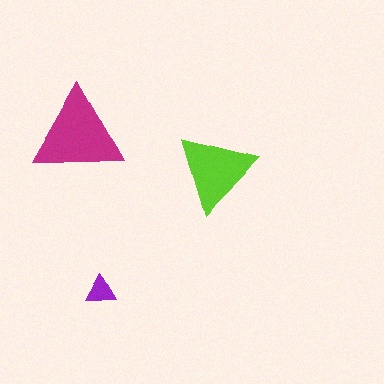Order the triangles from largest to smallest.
the magenta one, the lime one, the purple one.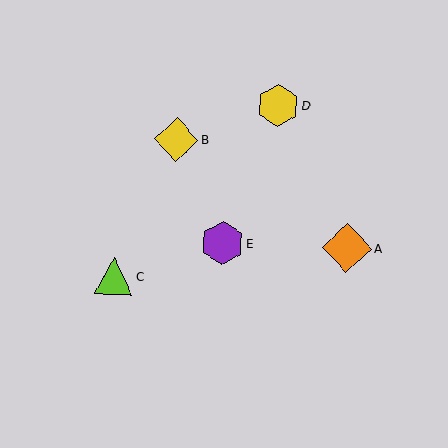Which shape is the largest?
The orange diamond (labeled A) is the largest.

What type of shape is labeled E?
Shape E is a purple hexagon.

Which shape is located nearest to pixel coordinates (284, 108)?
The yellow hexagon (labeled D) at (278, 105) is nearest to that location.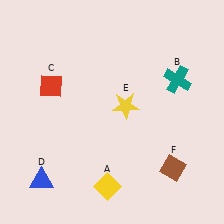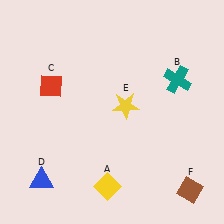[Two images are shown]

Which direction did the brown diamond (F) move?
The brown diamond (F) moved down.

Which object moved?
The brown diamond (F) moved down.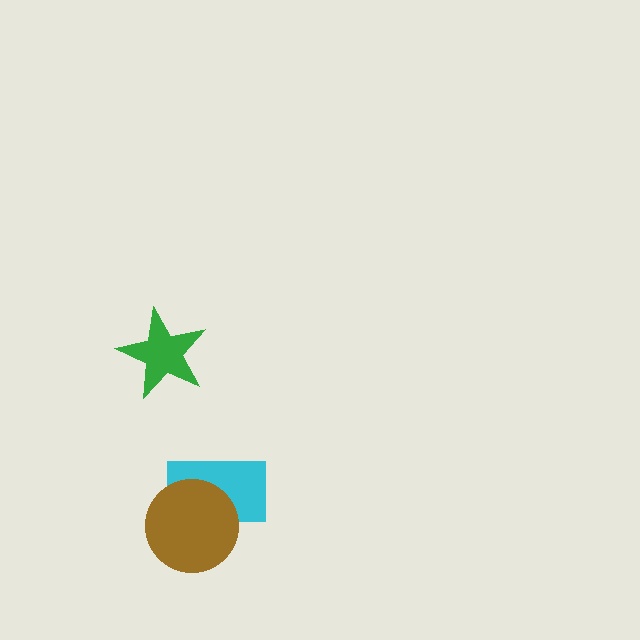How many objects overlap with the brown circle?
1 object overlaps with the brown circle.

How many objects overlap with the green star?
0 objects overlap with the green star.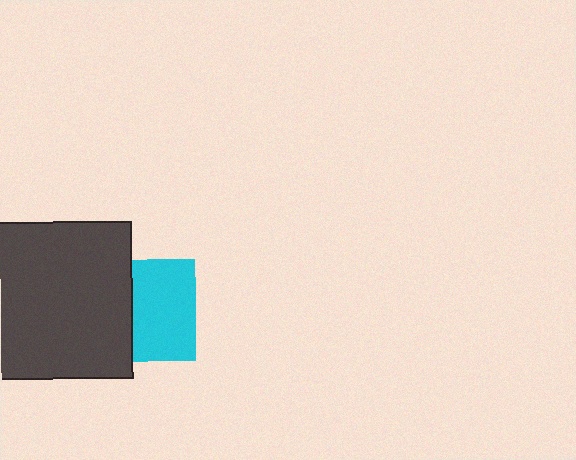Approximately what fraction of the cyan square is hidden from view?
Roughly 37% of the cyan square is hidden behind the dark gray square.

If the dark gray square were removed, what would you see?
You would see the complete cyan square.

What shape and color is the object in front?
The object in front is a dark gray square.